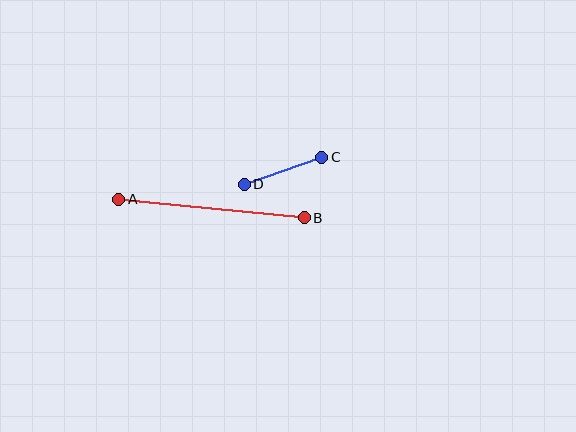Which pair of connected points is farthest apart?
Points A and B are farthest apart.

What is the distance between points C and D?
The distance is approximately 82 pixels.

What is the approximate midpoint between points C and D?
The midpoint is at approximately (283, 171) pixels.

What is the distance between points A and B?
The distance is approximately 186 pixels.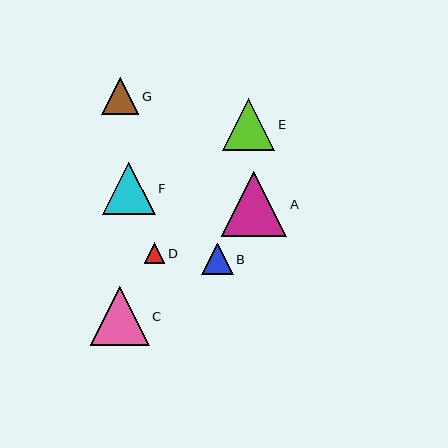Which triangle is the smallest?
Triangle D is the smallest with a size of approximately 20 pixels.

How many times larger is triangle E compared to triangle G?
Triangle E is approximately 1.4 times the size of triangle G.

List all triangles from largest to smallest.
From largest to smallest: A, C, F, E, G, B, D.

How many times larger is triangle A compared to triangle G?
Triangle A is approximately 1.8 times the size of triangle G.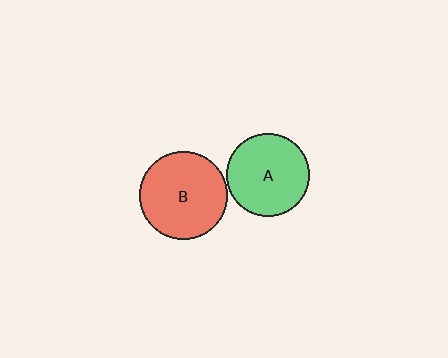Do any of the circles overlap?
No, none of the circles overlap.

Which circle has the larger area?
Circle B (red).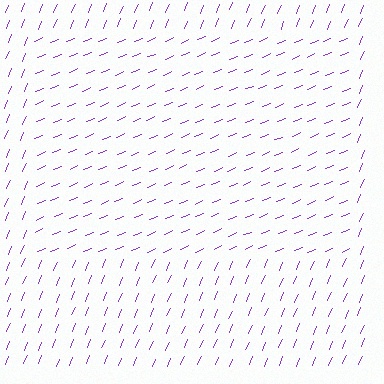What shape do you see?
I see a rectangle.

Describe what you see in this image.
The image is filled with small purple line segments. A rectangle region in the image has lines oriented differently from the surrounding lines, creating a visible texture boundary.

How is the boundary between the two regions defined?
The boundary is defined purely by a change in line orientation (approximately 45 degrees difference). All lines are the same color and thickness.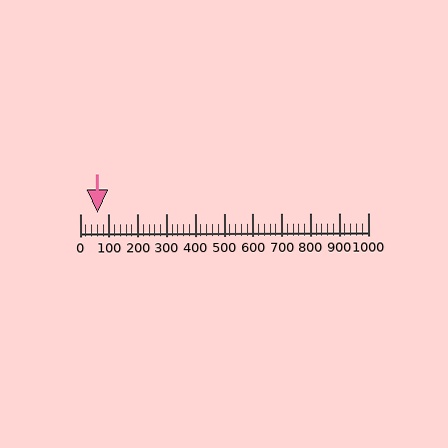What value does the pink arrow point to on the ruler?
The pink arrow points to approximately 60.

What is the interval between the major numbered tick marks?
The major tick marks are spaced 100 units apart.